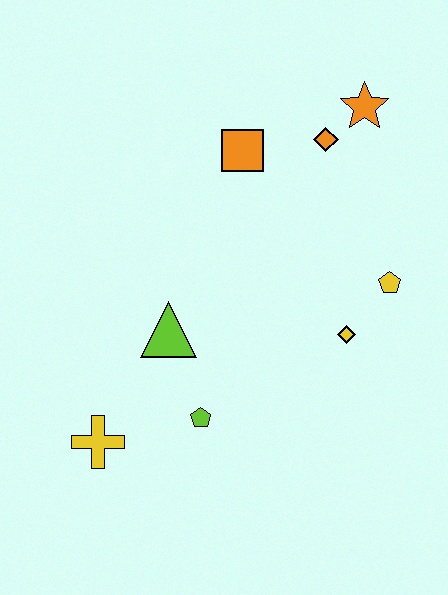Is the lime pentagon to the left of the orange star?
Yes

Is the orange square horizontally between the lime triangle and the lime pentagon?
No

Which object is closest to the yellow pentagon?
The yellow diamond is closest to the yellow pentagon.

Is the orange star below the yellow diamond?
No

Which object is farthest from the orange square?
The yellow cross is farthest from the orange square.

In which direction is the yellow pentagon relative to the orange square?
The yellow pentagon is to the right of the orange square.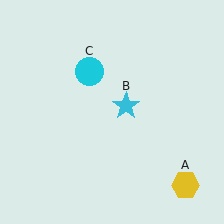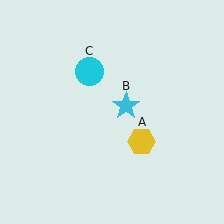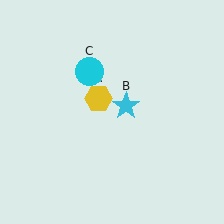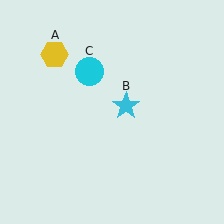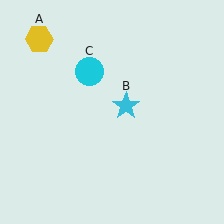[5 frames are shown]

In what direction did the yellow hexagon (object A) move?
The yellow hexagon (object A) moved up and to the left.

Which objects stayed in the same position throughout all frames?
Cyan star (object B) and cyan circle (object C) remained stationary.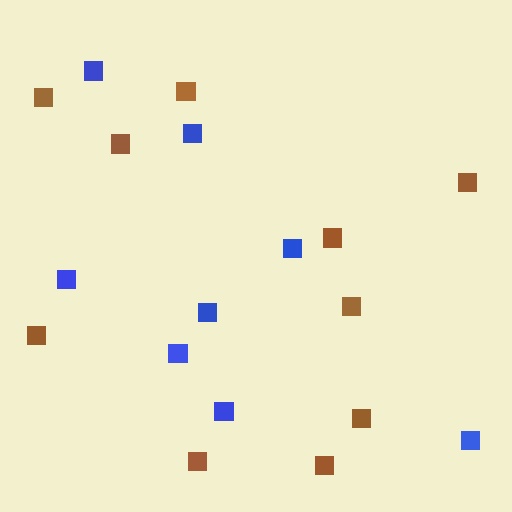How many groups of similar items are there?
There are 2 groups: one group of brown squares (10) and one group of blue squares (8).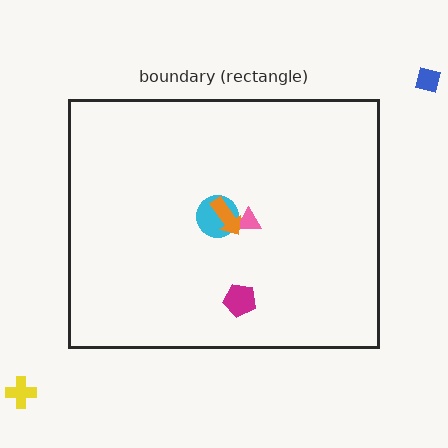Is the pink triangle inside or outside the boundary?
Inside.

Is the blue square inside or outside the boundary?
Outside.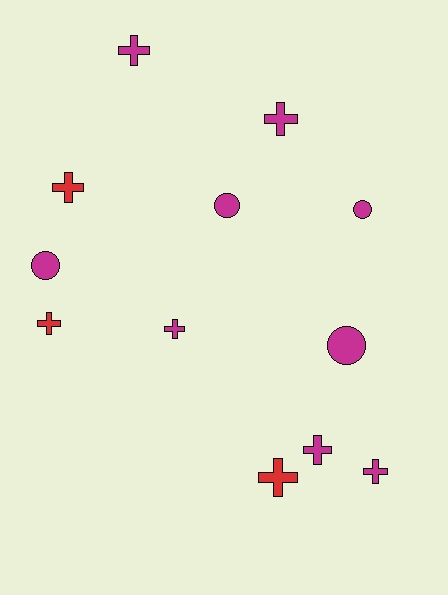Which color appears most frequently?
Magenta, with 9 objects.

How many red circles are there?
There are no red circles.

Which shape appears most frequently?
Cross, with 8 objects.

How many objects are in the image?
There are 12 objects.